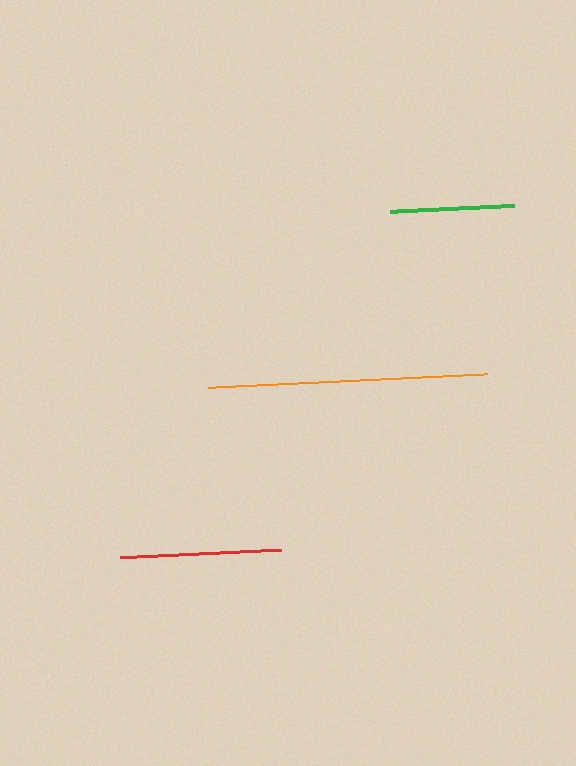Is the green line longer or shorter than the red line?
The red line is longer than the green line.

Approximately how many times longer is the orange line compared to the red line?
The orange line is approximately 1.7 times the length of the red line.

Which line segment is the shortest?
The green line is the shortest at approximately 124 pixels.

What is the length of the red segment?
The red segment is approximately 161 pixels long.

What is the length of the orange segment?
The orange segment is approximately 278 pixels long.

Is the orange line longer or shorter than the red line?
The orange line is longer than the red line.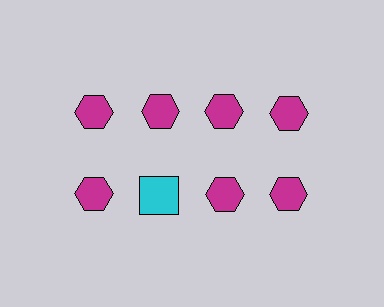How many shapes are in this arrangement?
There are 8 shapes arranged in a grid pattern.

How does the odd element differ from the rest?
It differs in both color (cyan instead of magenta) and shape (square instead of hexagon).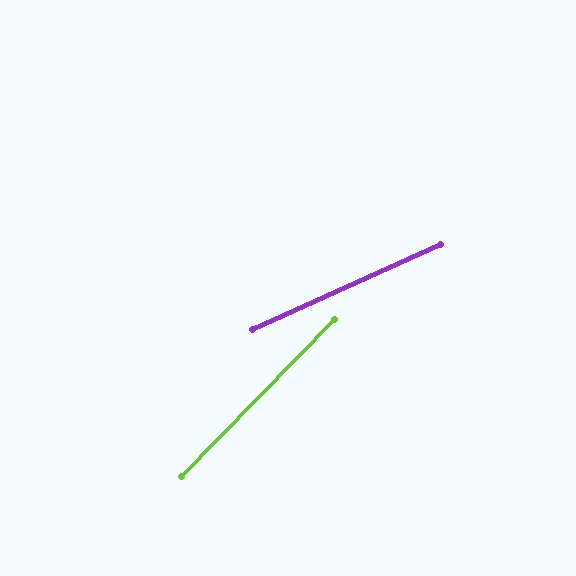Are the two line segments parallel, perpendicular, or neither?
Neither parallel nor perpendicular — they differ by about 21°.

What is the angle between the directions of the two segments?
Approximately 21 degrees.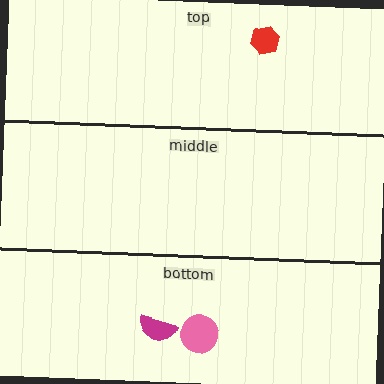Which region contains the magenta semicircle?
The bottom region.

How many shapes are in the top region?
1.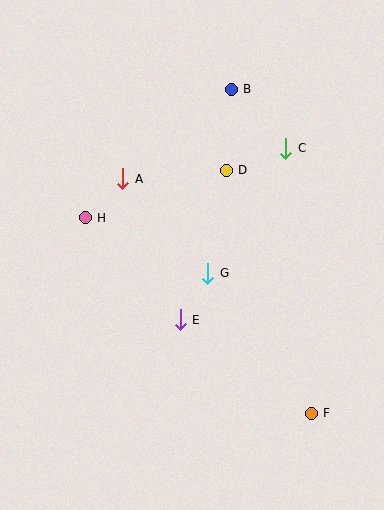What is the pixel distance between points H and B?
The distance between H and B is 194 pixels.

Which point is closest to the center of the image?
Point G at (208, 273) is closest to the center.